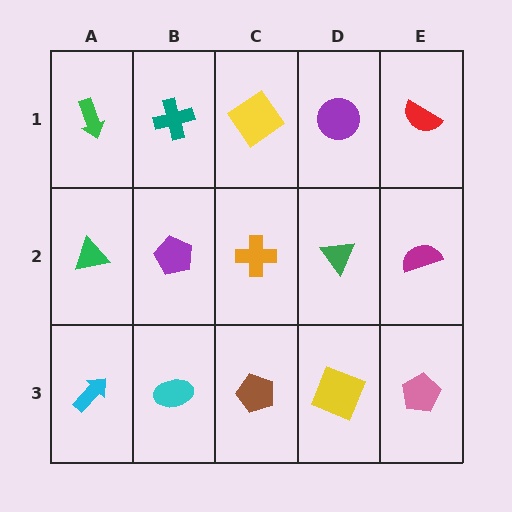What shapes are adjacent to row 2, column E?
A red semicircle (row 1, column E), a pink pentagon (row 3, column E), a green triangle (row 2, column D).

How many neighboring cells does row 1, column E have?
2.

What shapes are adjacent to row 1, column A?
A green triangle (row 2, column A), a teal cross (row 1, column B).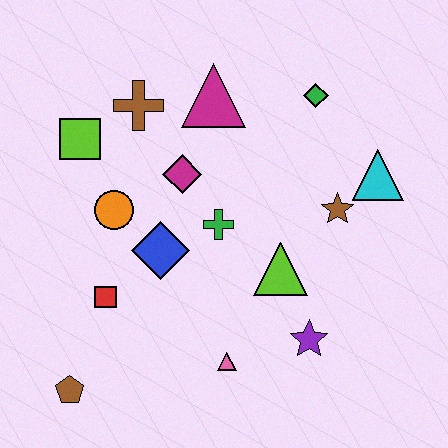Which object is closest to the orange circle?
The blue diamond is closest to the orange circle.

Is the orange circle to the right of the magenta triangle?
No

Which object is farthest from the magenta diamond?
The brown pentagon is farthest from the magenta diamond.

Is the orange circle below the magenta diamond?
Yes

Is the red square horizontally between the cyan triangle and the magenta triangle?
No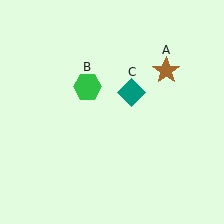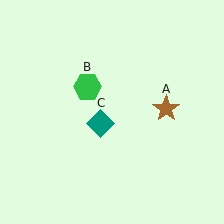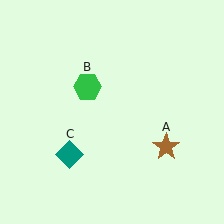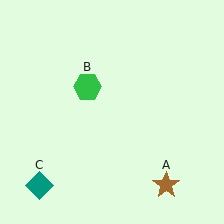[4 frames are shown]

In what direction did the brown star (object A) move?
The brown star (object A) moved down.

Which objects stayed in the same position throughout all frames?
Green hexagon (object B) remained stationary.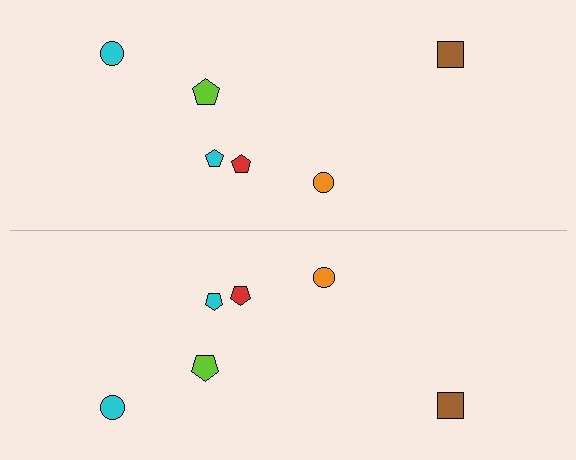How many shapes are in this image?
There are 12 shapes in this image.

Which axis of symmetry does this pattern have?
The pattern has a horizontal axis of symmetry running through the center of the image.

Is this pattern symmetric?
Yes, this pattern has bilateral (reflection) symmetry.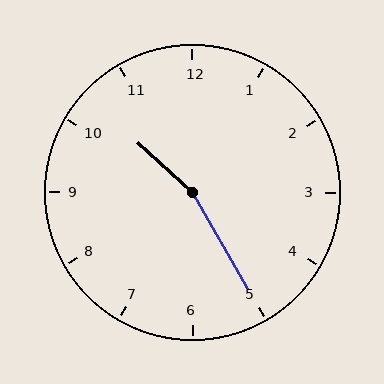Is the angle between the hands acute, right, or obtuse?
It is obtuse.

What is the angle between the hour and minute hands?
Approximately 162 degrees.